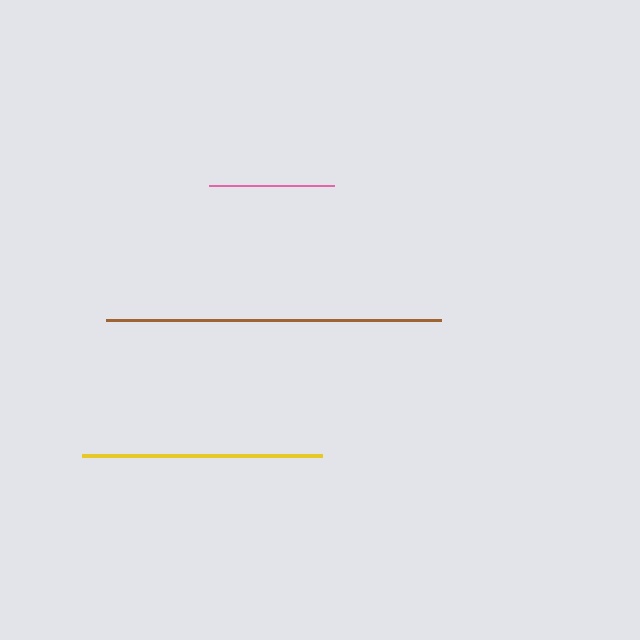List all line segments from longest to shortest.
From longest to shortest: brown, yellow, pink.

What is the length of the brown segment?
The brown segment is approximately 335 pixels long.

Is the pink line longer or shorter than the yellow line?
The yellow line is longer than the pink line.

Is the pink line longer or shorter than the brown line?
The brown line is longer than the pink line.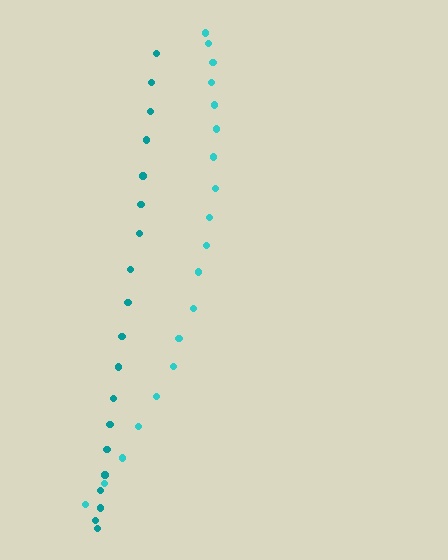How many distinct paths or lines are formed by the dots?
There are 2 distinct paths.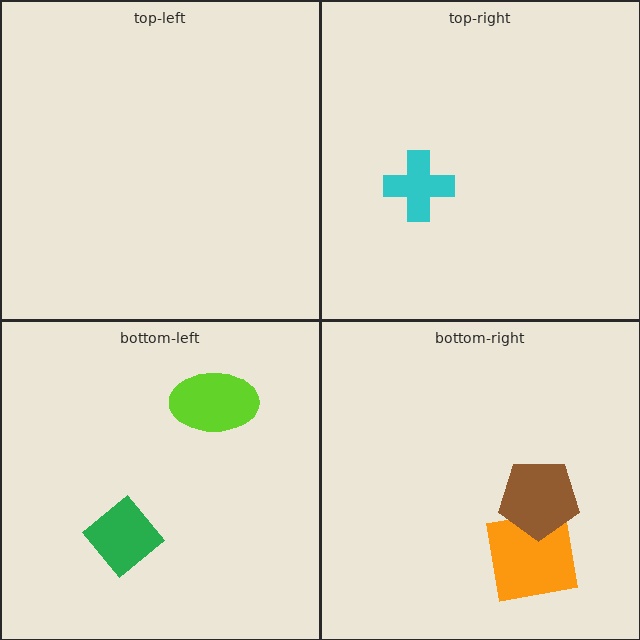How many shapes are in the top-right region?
1.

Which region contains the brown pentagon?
The bottom-right region.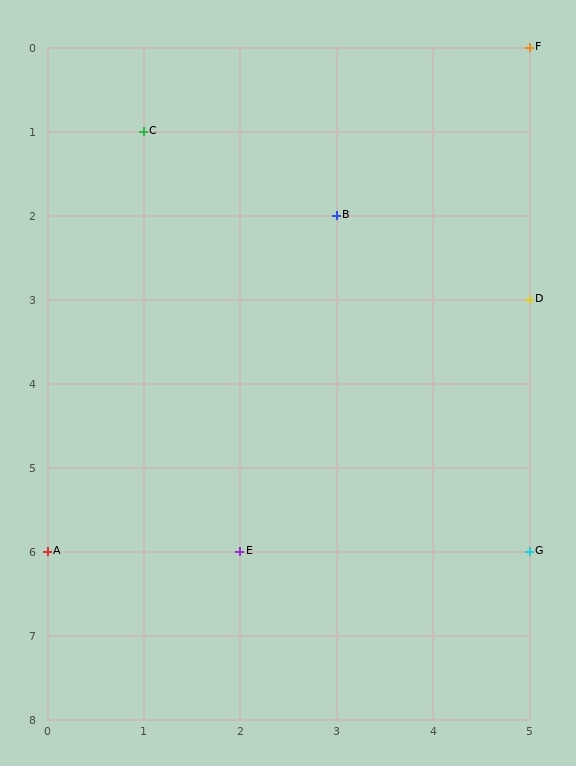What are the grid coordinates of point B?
Point B is at grid coordinates (3, 2).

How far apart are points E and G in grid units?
Points E and G are 3 columns apart.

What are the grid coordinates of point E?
Point E is at grid coordinates (2, 6).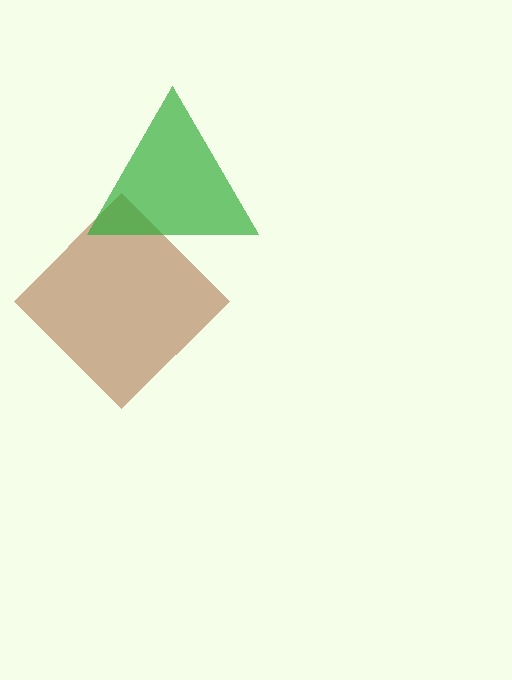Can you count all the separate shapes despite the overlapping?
Yes, there are 2 separate shapes.